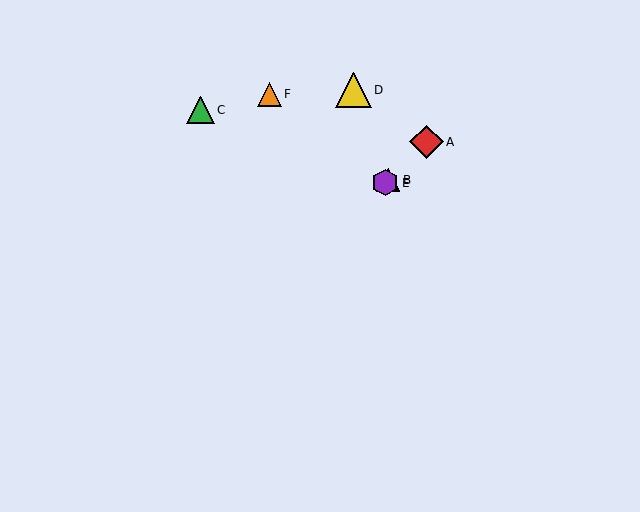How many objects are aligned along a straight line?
3 objects (A, B, E) are aligned along a straight line.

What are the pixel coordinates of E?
Object E is at (385, 183).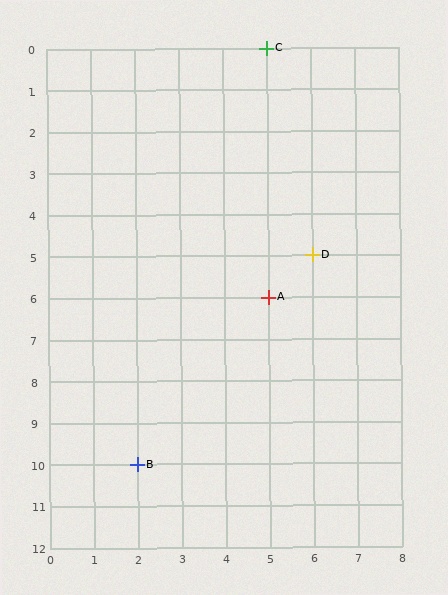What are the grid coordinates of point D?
Point D is at grid coordinates (6, 5).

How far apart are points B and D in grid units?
Points B and D are 4 columns and 5 rows apart (about 6.4 grid units diagonally).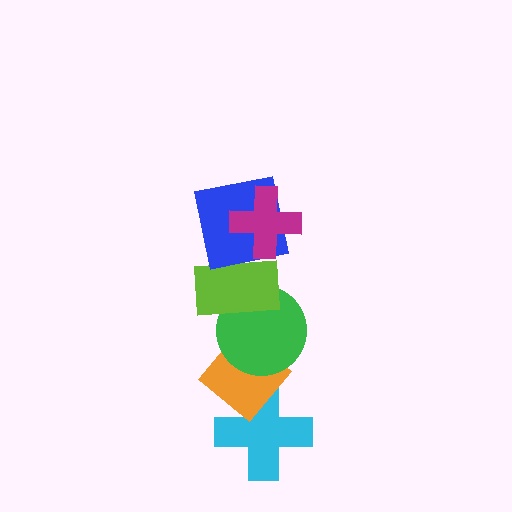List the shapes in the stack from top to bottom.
From top to bottom: the magenta cross, the blue square, the lime rectangle, the green circle, the orange diamond, the cyan cross.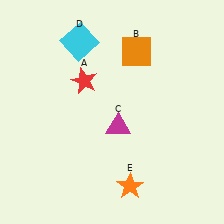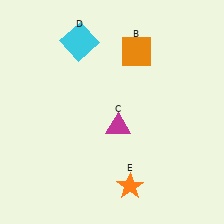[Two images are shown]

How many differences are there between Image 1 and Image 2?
There is 1 difference between the two images.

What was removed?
The red star (A) was removed in Image 2.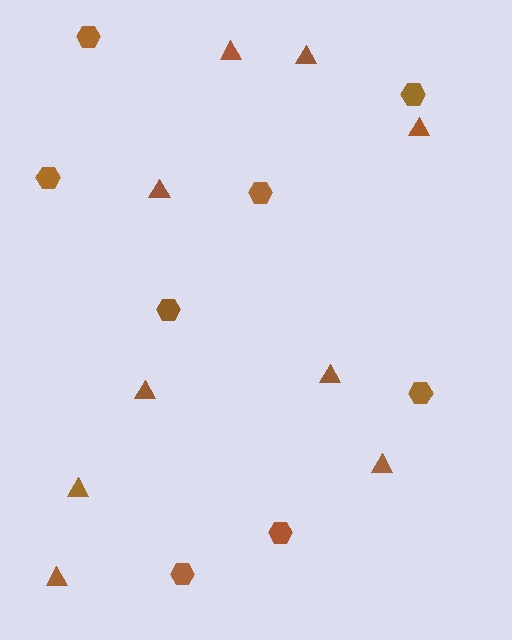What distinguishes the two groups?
There are 2 groups: one group of hexagons (8) and one group of triangles (9).